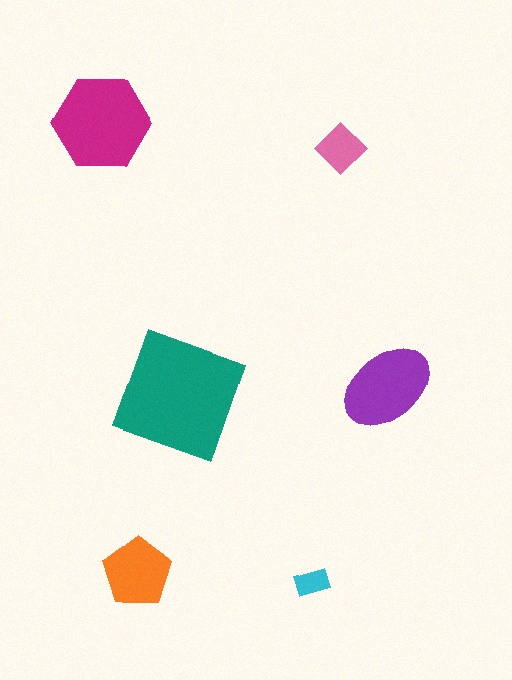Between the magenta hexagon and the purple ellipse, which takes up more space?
The magenta hexagon.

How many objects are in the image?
There are 6 objects in the image.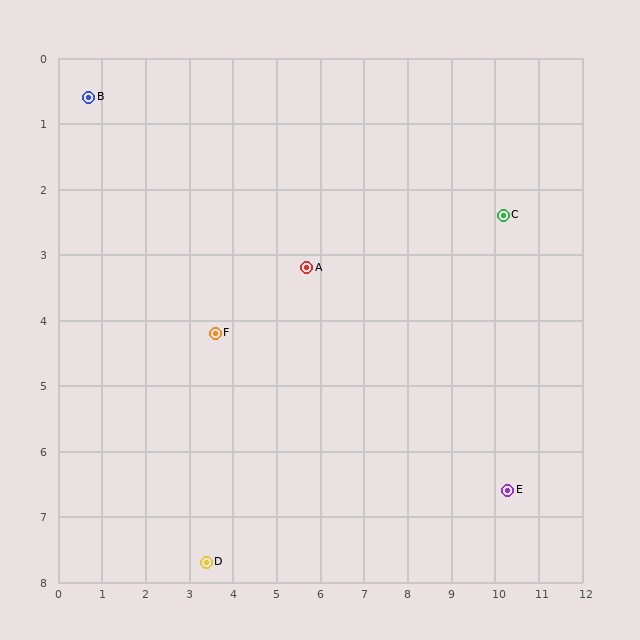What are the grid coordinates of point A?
Point A is at approximately (5.7, 3.2).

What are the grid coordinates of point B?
Point B is at approximately (0.7, 0.6).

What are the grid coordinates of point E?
Point E is at approximately (10.3, 6.6).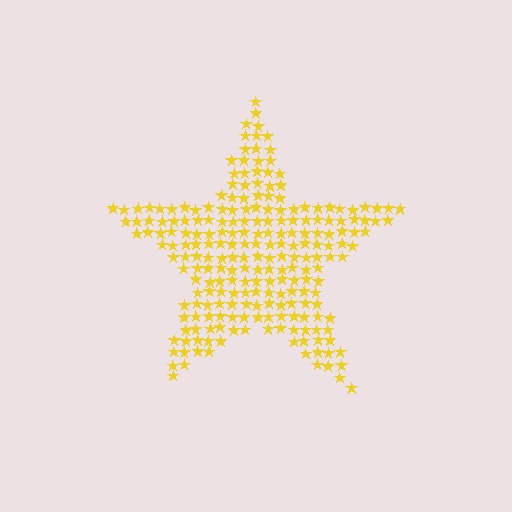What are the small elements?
The small elements are stars.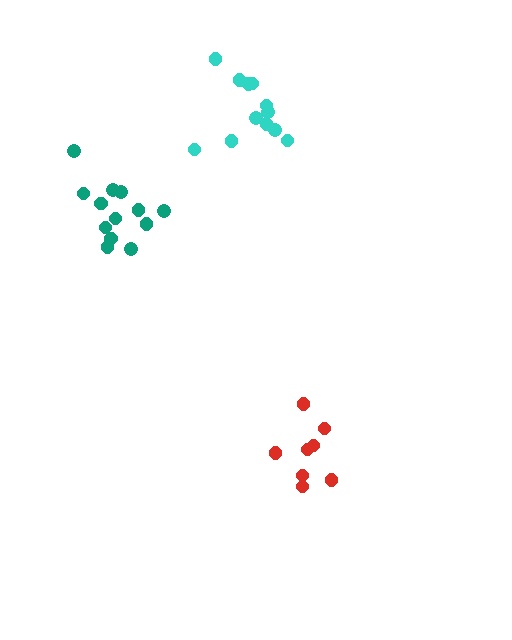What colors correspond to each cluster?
The clusters are colored: red, cyan, teal.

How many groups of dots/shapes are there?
There are 3 groups.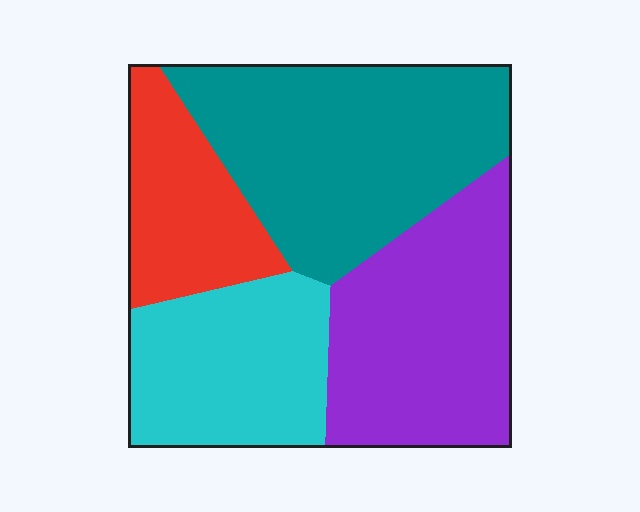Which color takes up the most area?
Teal, at roughly 35%.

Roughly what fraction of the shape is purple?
Purple covers 28% of the shape.